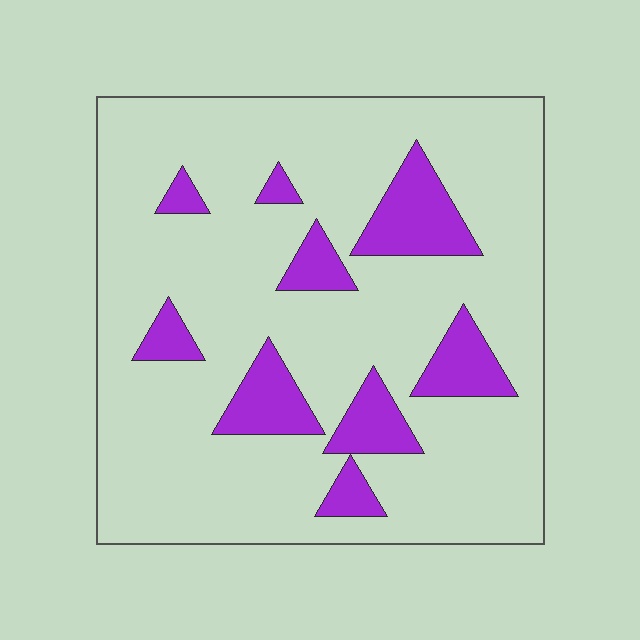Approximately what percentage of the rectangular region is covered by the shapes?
Approximately 15%.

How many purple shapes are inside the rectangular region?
9.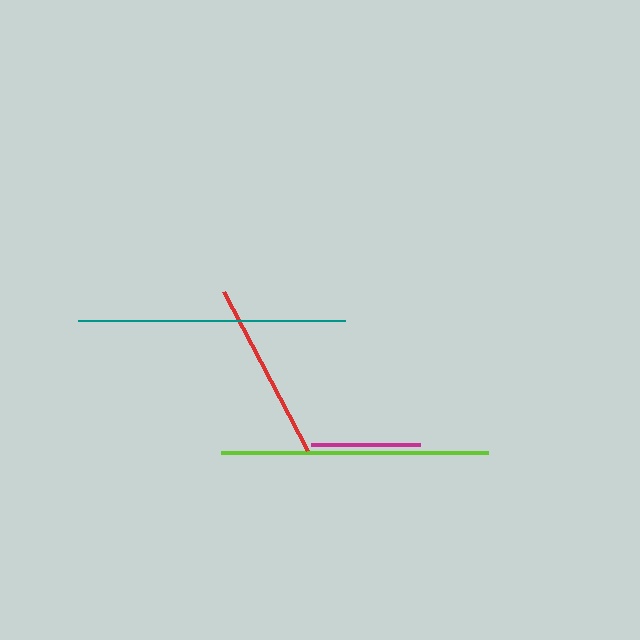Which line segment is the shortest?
The magenta line is the shortest at approximately 108 pixels.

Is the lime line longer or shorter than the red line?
The lime line is longer than the red line.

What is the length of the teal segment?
The teal segment is approximately 266 pixels long.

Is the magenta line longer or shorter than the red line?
The red line is longer than the magenta line.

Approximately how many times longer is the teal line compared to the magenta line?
The teal line is approximately 2.5 times the length of the magenta line.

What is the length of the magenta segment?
The magenta segment is approximately 108 pixels long.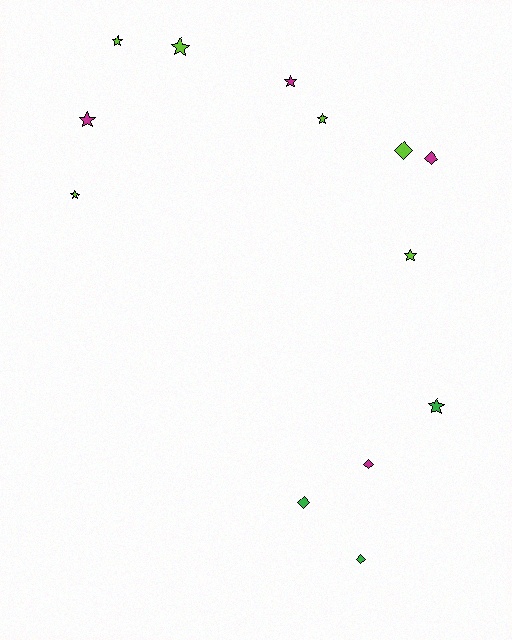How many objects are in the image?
There are 13 objects.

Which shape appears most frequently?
Star, with 8 objects.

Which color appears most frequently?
Lime, with 6 objects.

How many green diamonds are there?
There are 2 green diamonds.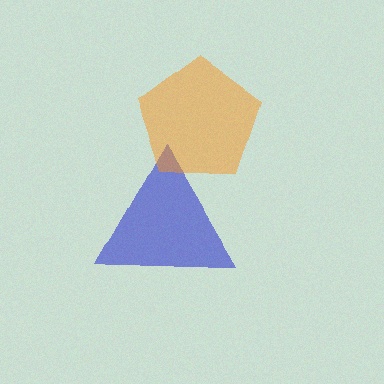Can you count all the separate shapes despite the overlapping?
Yes, there are 2 separate shapes.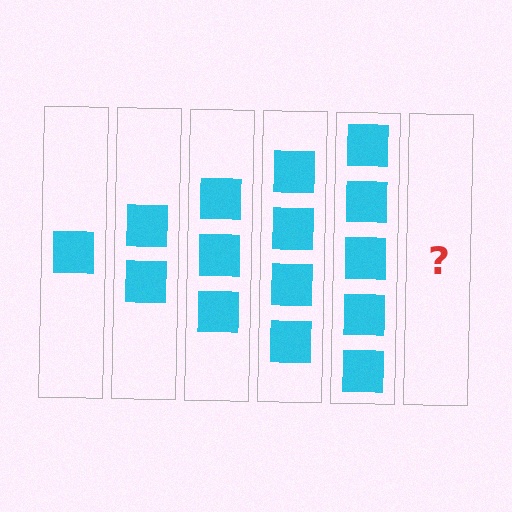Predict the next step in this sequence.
The next step is 6 squares.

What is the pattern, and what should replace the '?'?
The pattern is that each step adds one more square. The '?' should be 6 squares.